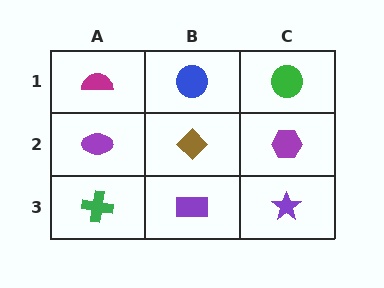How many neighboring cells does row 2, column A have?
3.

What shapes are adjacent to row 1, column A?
A purple ellipse (row 2, column A), a blue circle (row 1, column B).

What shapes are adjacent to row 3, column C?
A purple hexagon (row 2, column C), a purple rectangle (row 3, column B).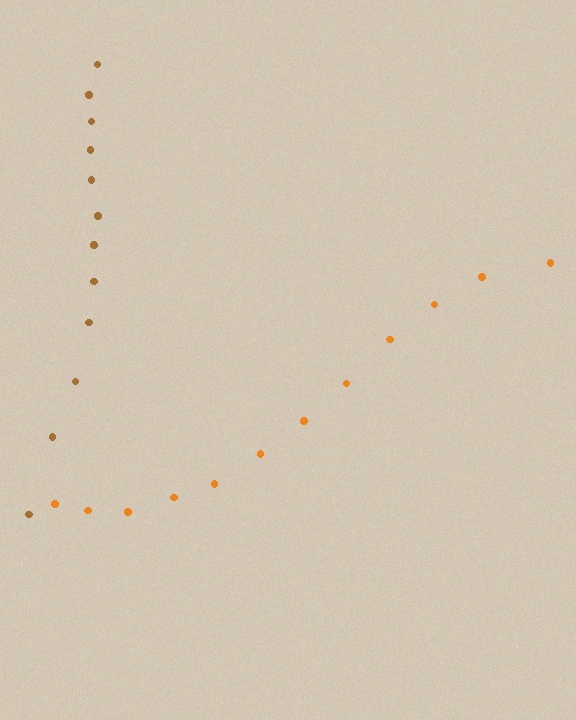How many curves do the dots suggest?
There are 2 distinct paths.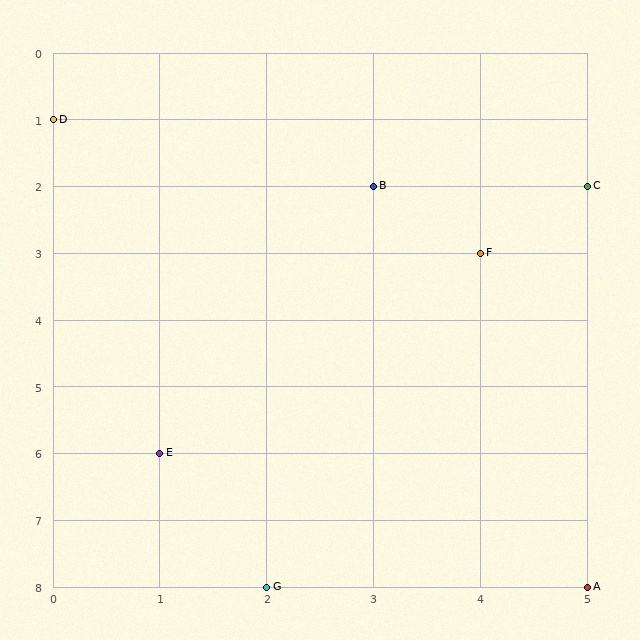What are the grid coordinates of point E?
Point E is at grid coordinates (1, 6).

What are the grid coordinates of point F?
Point F is at grid coordinates (4, 3).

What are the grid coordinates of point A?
Point A is at grid coordinates (5, 8).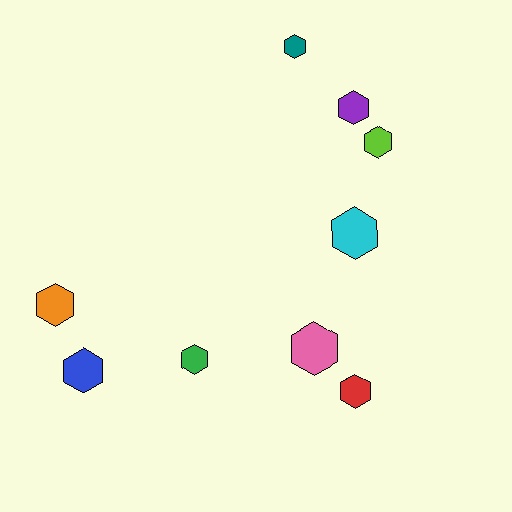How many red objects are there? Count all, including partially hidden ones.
There is 1 red object.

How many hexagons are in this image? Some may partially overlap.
There are 9 hexagons.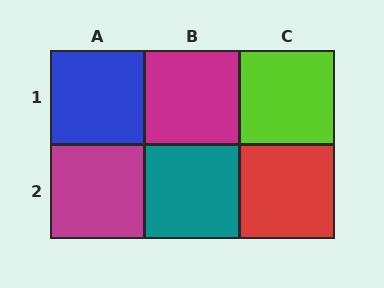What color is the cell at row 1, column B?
Magenta.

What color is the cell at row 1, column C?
Lime.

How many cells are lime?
1 cell is lime.